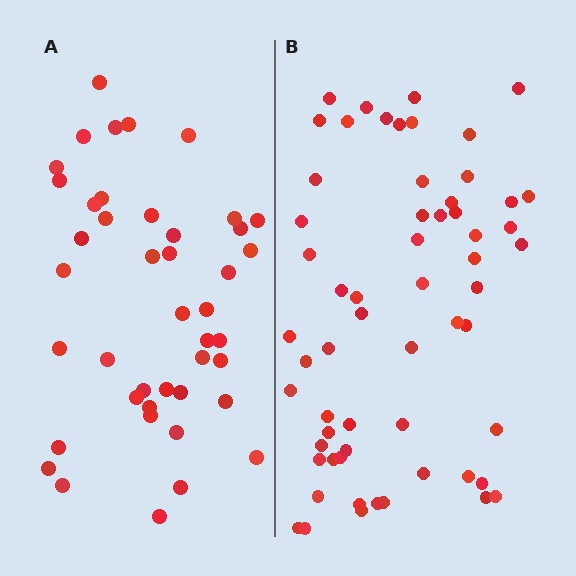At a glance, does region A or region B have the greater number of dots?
Region B (the right region) has more dots.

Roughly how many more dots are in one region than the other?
Region B has approximately 15 more dots than region A.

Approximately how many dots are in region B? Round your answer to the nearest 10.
About 60 dots.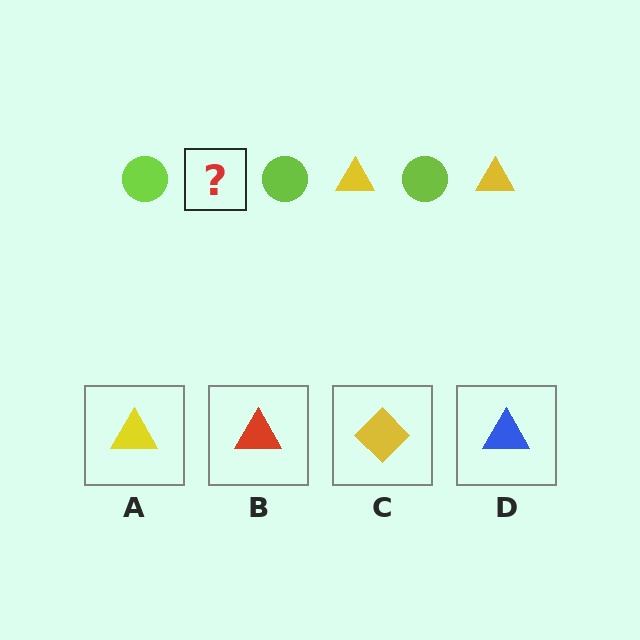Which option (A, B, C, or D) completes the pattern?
A.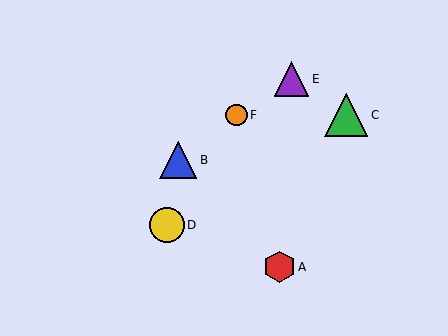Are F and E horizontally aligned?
No, F is at y≈115 and E is at y≈79.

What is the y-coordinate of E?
Object E is at y≈79.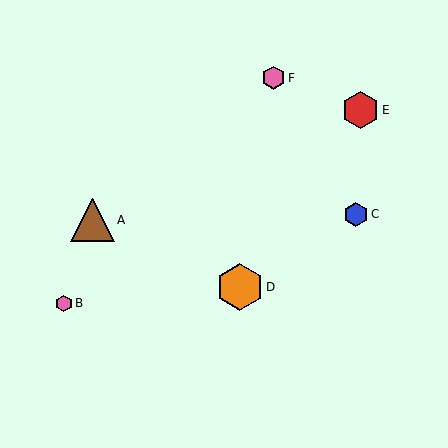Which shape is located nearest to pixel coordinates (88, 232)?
The brown triangle (labeled A) at (92, 220) is nearest to that location.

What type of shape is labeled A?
Shape A is a brown triangle.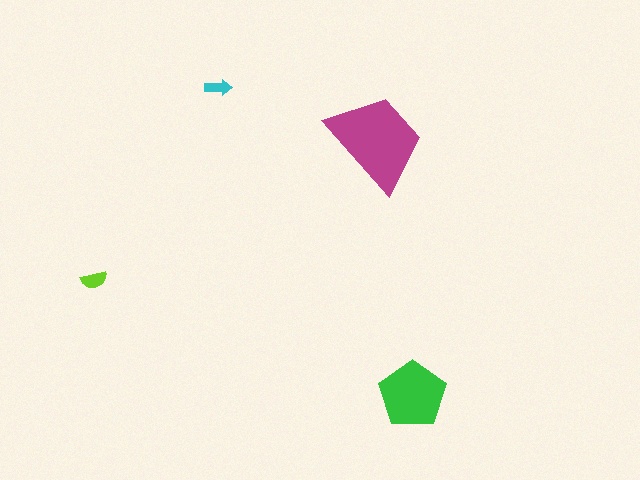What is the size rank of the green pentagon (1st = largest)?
2nd.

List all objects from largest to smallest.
The magenta trapezoid, the green pentagon, the lime semicircle, the cyan arrow.